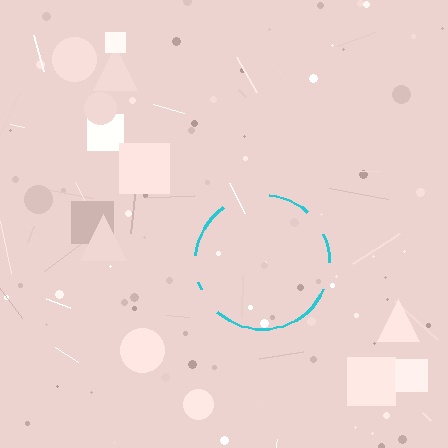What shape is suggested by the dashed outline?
The dashed outline suggests a circle.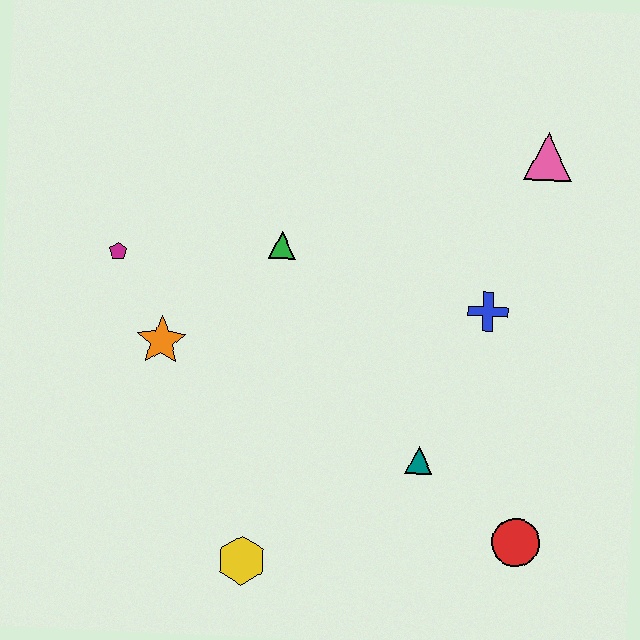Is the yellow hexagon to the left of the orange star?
No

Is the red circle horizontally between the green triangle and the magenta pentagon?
No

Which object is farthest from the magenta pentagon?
The red circle is farthest from the magenta pentagon.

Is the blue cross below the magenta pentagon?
Yes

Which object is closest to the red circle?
The teal triangle is closest to the red circle.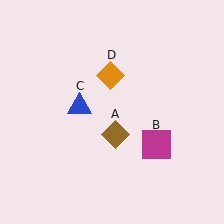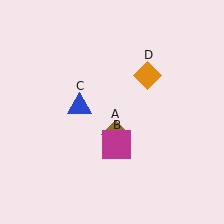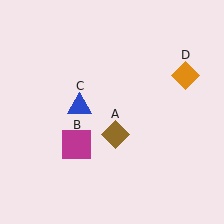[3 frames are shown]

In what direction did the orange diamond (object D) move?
The orange diamond (object D) moved right.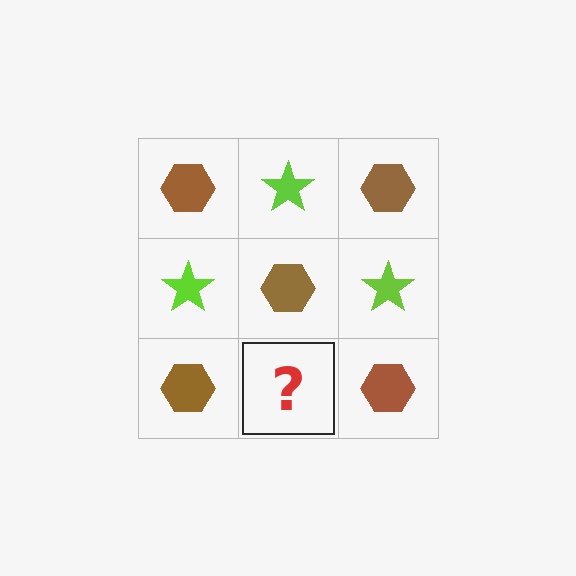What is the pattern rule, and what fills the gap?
The rule is that it alternates brown hexagon and lime star in a checkerboard pattern. The gap should be filled with a lime star.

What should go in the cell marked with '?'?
The missing cell should contain a lime star.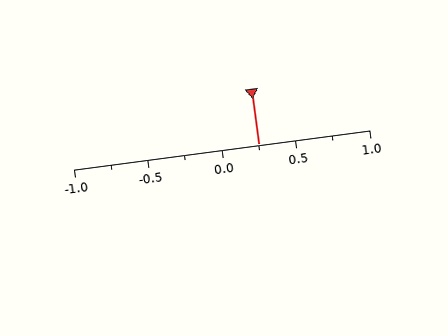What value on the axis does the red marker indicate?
The marker indicates approximately 0.25.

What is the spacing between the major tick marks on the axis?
The major ticks are spaced 0.5 apart.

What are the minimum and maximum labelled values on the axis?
The axis runs from -1.0 to 1.0.